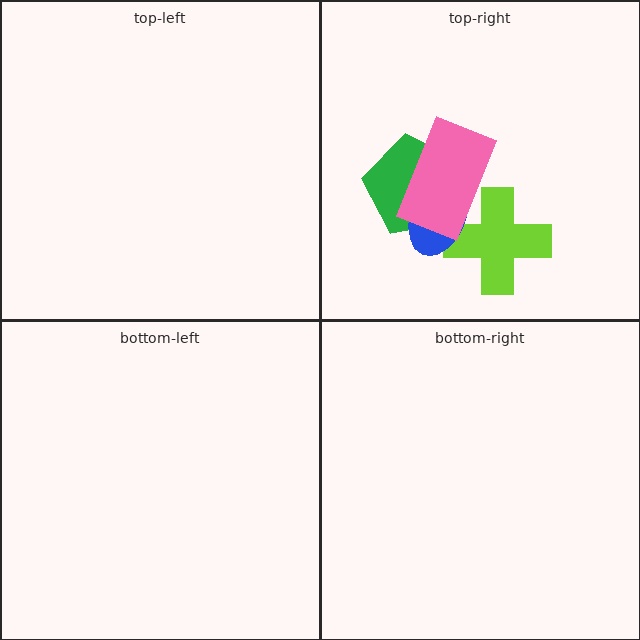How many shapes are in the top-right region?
4.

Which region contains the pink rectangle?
The top-right region.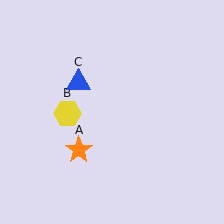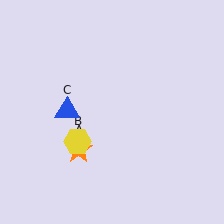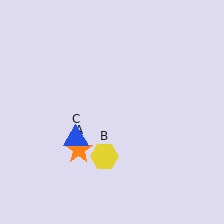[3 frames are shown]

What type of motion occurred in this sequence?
The yellow hexagon (object B), blue triangle (object C) rotated counterclockwise around the center of the scene.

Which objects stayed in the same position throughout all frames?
Orange star (object A) remained stationary.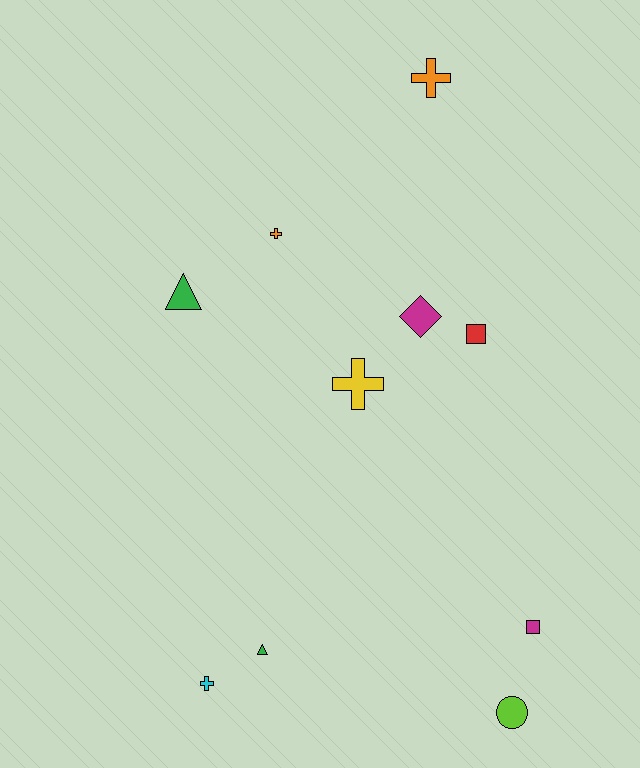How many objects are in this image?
There are 10 objects.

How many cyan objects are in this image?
There is 1 cyan object.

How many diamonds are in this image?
There is 1 diamond.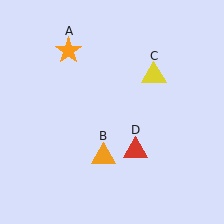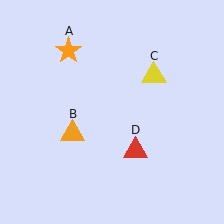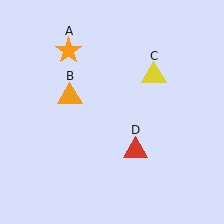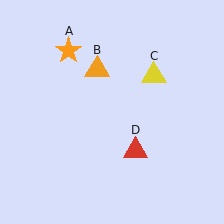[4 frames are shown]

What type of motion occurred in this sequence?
The orange triangle (object B) rotated clockwise around the center of the scene.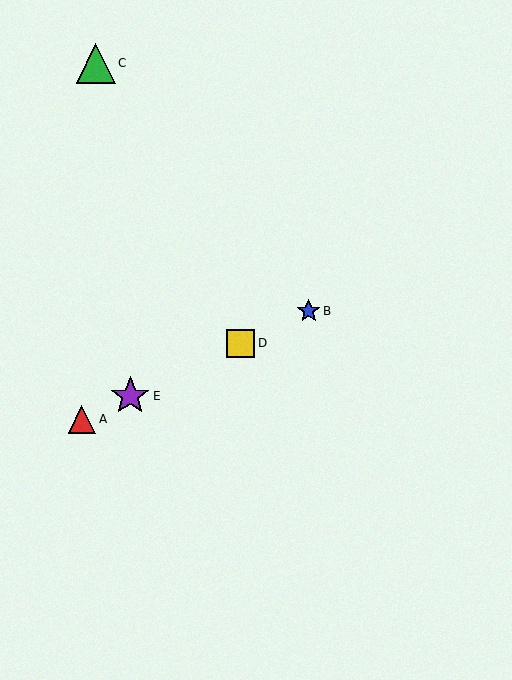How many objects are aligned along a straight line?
4 objects (A, B, D, E) are aligned along a straight line.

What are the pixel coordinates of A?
Object A is at (82, 419).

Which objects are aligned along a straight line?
Objects A, B, D, E are aligned along a straight line.